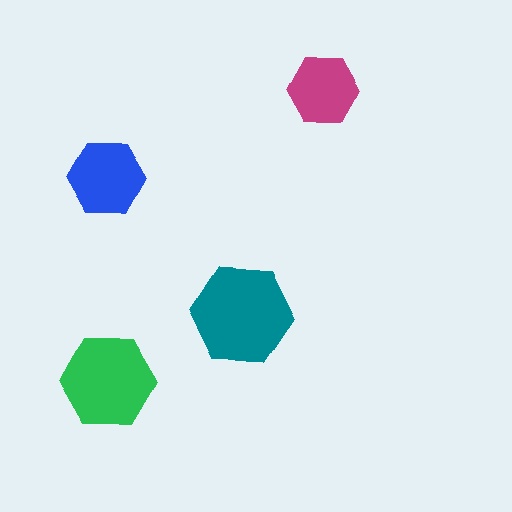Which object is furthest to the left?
The blue hexagon is leftmost.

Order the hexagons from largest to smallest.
the teal one, the green one, the blue one, the magenta one.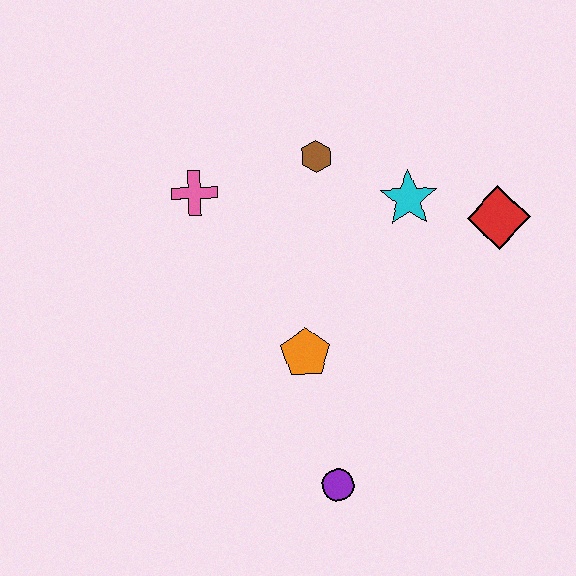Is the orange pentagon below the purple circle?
No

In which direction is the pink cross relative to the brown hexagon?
The pink cross is to the left of the brown hexagon.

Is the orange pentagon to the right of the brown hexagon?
No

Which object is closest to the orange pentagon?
The purple circle is closest to the orange pentagon.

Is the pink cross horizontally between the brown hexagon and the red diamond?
No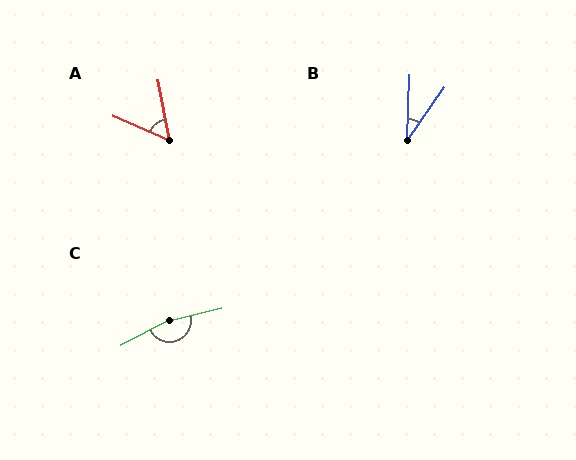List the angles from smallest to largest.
B (33°), A (57°), C (165°).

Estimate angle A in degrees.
Approximately 57 degrees.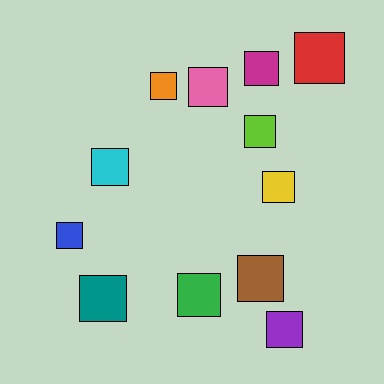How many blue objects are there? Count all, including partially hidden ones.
There is 1 blue object.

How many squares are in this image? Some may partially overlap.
There are 12 squares.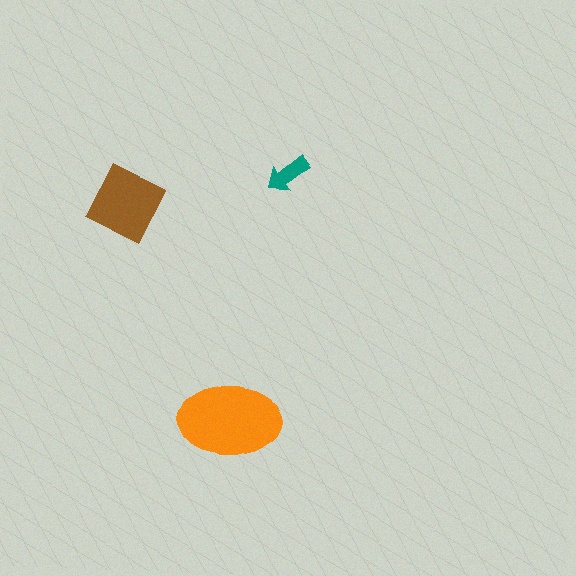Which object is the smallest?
The teal arrow.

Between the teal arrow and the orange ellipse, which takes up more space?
The orange ellipse.